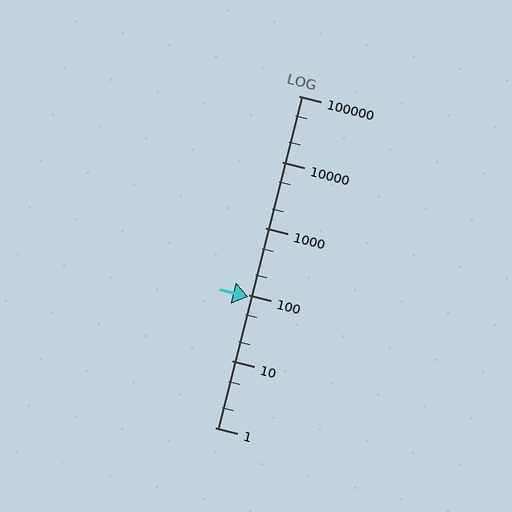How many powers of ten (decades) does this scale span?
The scale spans 5 decades, from 1 to 100000.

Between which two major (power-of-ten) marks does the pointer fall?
The pointer is between 10 and 100.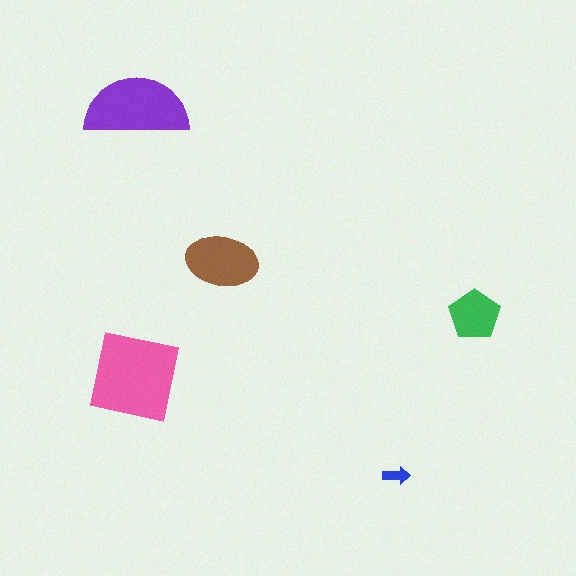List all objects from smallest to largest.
The blue arrow, the green pentagon, the brown ellipse, the purple semicircle, the pink square.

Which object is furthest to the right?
The green pentagon is rightmost.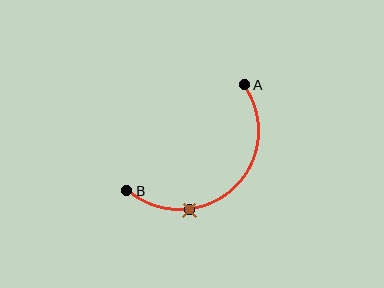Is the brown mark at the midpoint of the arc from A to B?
No. The brown mark lies on the arc but is closer to endpoint B. The arc midpoint would be at the point on the curve equidistant along the arc from both A and B.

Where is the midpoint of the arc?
The arc midpoint is the point on the curve farthest from the straight line joining A and B. It sits below and to the right of that line.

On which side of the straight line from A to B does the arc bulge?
The arc bulges below and to the right of the straight line connecting A and B.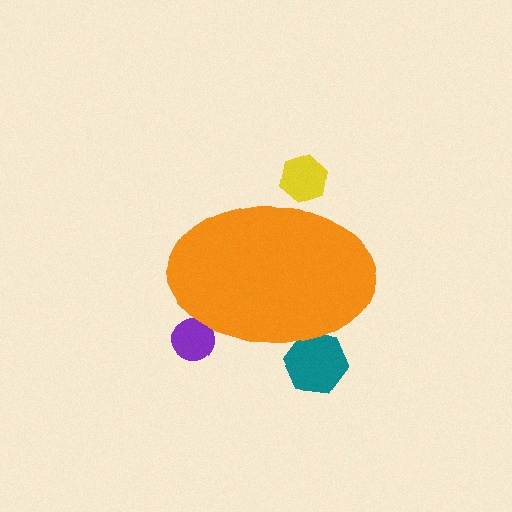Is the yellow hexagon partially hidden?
Yes, the yellow hexagon is partially hidden behind the orange ellipse.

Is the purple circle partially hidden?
Yes, the purple circle is partially hidden behind the orange ellipse.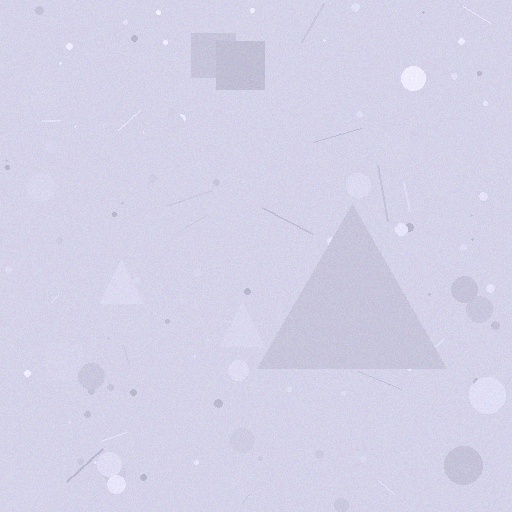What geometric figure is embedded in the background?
A triangle is embedded in the background.